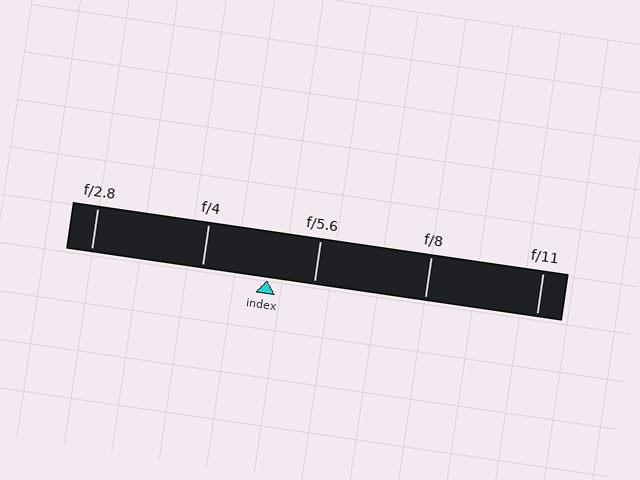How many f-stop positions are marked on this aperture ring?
There are 5 f-stop positions marked.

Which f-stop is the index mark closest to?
The index mark is closest to f/5.6.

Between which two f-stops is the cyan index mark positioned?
The index mark is between f/4 and f/5.6.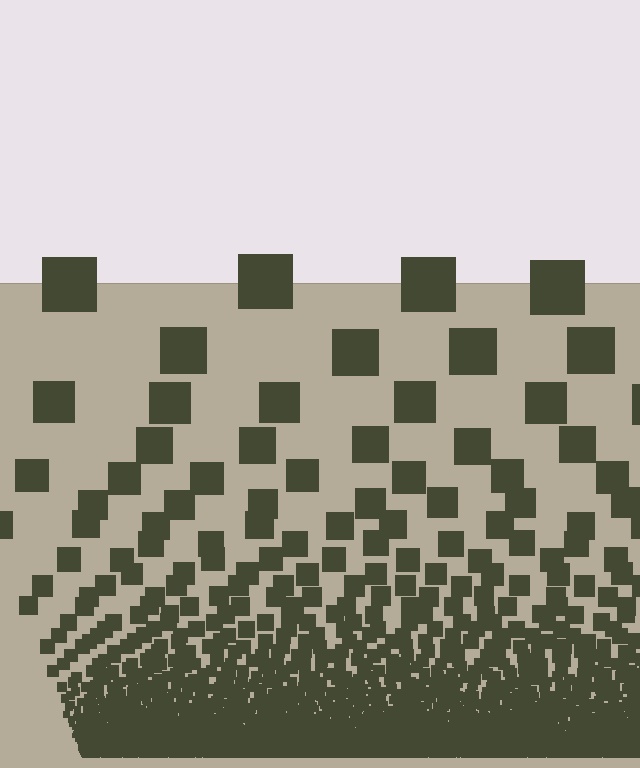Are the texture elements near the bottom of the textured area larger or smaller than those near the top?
Smaller. The gradient is inverted — elements near the bottom are smaller and denser.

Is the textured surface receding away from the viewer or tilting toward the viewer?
The surface appears to tilt toward the viewer. Texture elements get larger and sparser toward the top.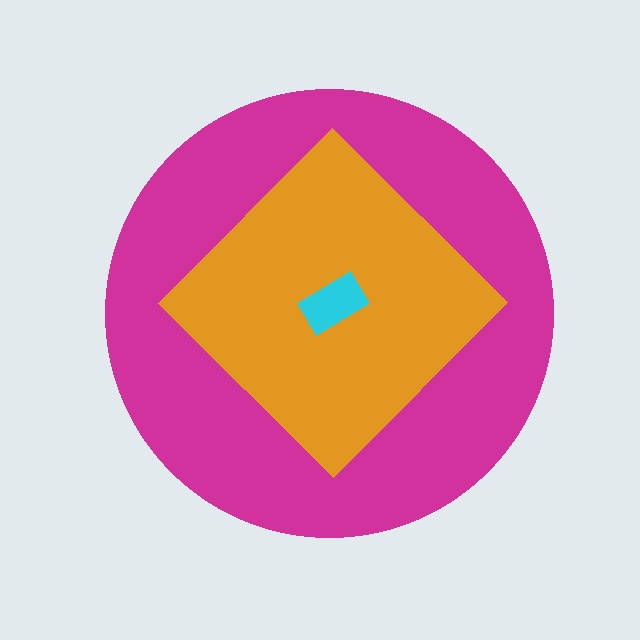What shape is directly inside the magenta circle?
The orange diamond.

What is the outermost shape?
The magenta circle.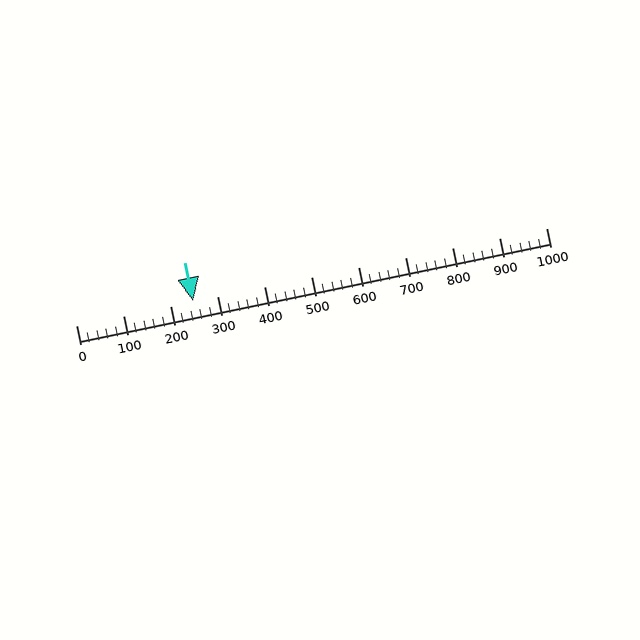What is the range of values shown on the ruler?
The ruler shows values from 0 to 1000.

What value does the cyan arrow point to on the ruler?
The cyan arrow points to approximately 248.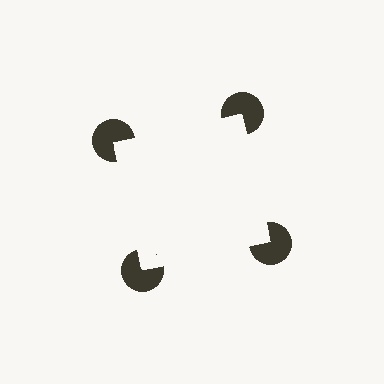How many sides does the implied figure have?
4 sides.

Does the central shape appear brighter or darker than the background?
It typically appears slightly brighter than the background, even though no actual brightness change is drawn.